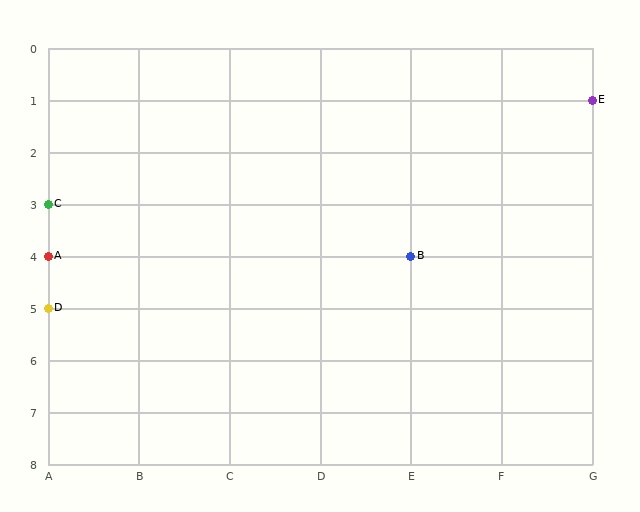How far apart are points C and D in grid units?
Points C and D are 2 rows apart.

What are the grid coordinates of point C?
Point C is at grid coordinates (A, 3).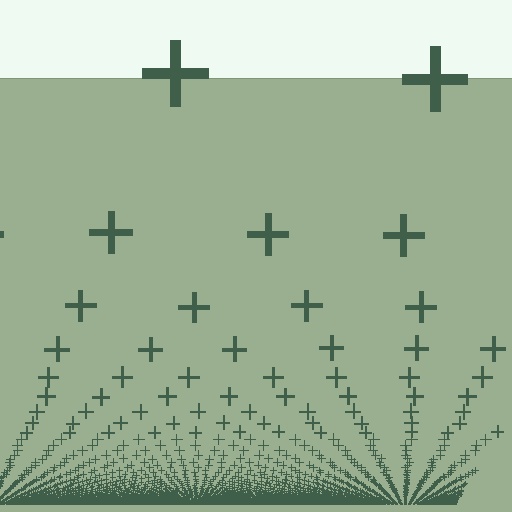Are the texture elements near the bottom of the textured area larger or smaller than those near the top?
Smaller. The gradient is inverted — elements near the bottom are smaller and denser.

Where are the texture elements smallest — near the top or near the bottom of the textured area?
Near the bottom.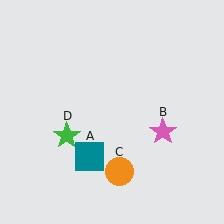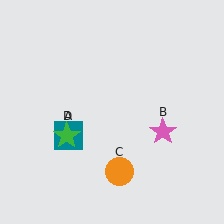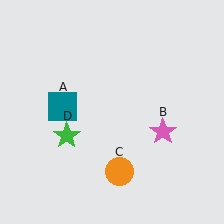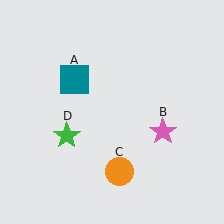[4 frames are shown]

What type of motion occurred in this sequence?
The teal square (object A) rotated clockwise around the center of the scene.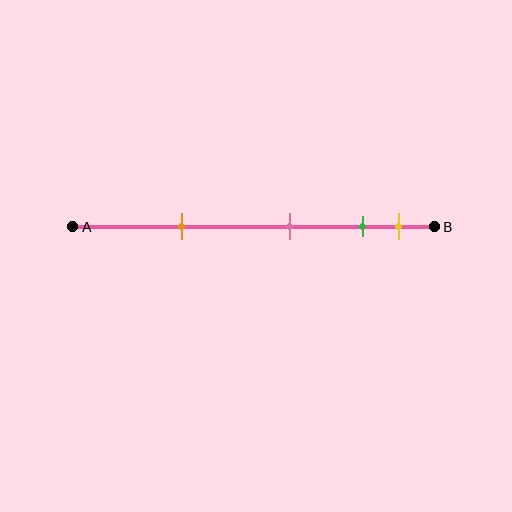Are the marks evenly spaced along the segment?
No, the marks are not evenly spaced.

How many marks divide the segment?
There are 4 marks dividing the segment.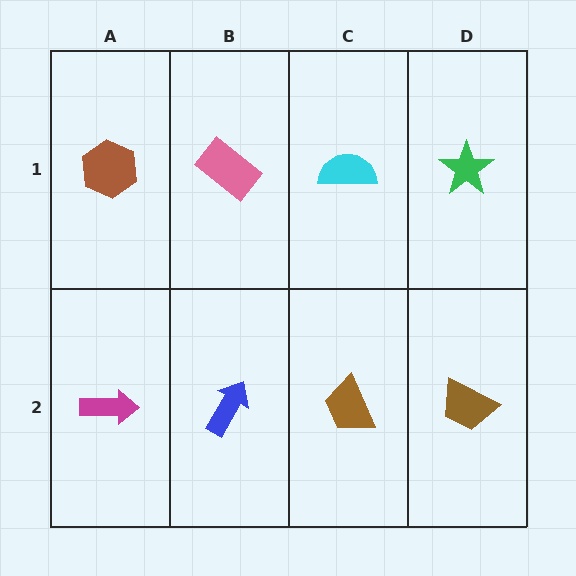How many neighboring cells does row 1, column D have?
2.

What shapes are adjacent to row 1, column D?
A brown trapezoid (row 2, column D), a cyan semicircle (row 1, column C).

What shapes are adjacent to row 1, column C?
A brown trapezoid (row 2, column C), a pink rectangle (row 1, column B), a green star (row 1, column D).